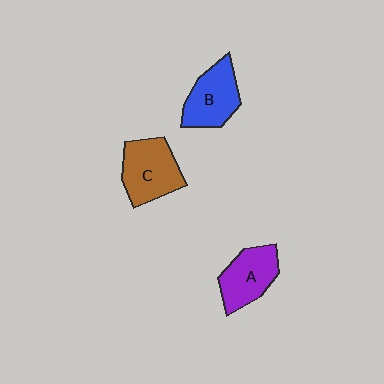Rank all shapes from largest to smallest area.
From largest to smallest: C (brown), B (blue), A (purple).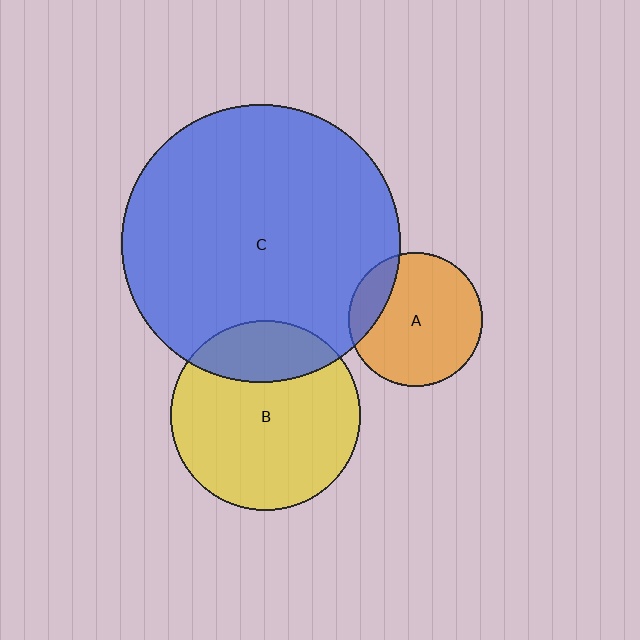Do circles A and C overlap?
Yes.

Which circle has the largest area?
Circle C (blue).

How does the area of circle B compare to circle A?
Approximately 2.0 times.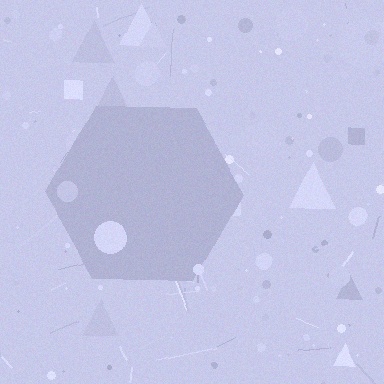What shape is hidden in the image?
A hexagon is hidden in the image.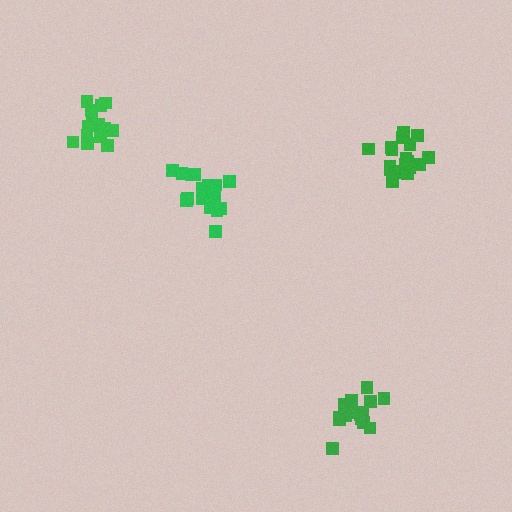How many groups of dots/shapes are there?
There are 4 groups.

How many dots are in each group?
Group 1: 19 dots, Group 2: 20 dots, Group 3: 15 dots, Group 4: 14 dots (68 total).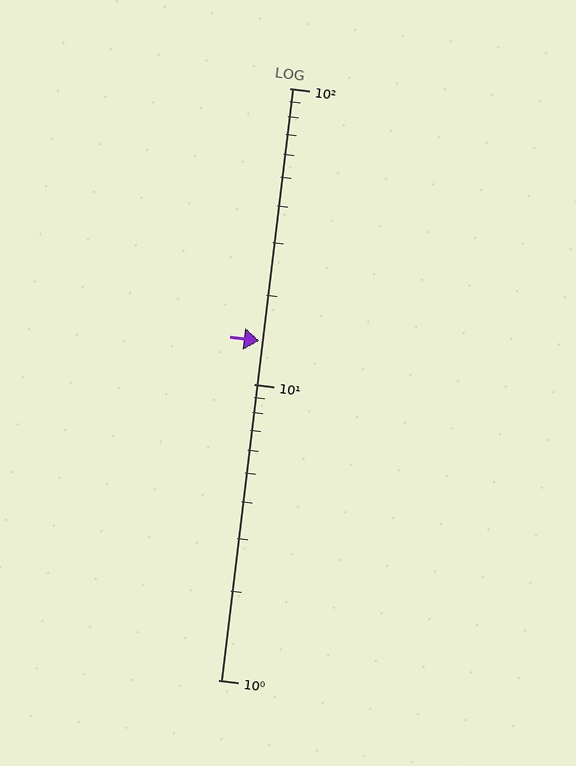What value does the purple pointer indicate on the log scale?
The pointer indicates approximately 14.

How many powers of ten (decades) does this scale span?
The scale spans 2 decades, from 1 to 100.